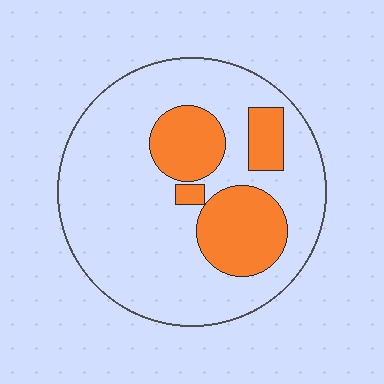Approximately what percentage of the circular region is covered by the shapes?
Approximately 25%.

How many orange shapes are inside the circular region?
4.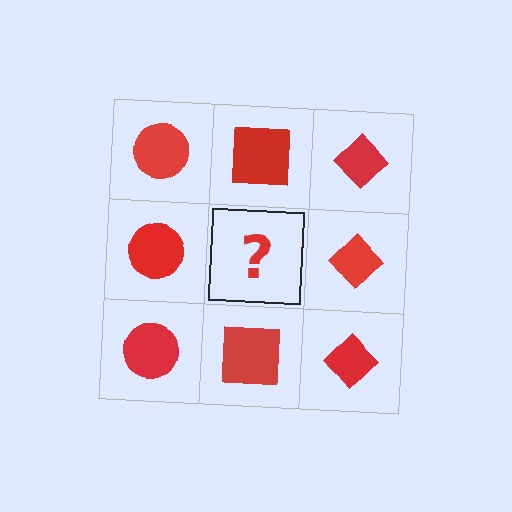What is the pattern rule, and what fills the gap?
The rule is that each column has a consistent shape. The gap should be filled with a red square.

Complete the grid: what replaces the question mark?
The question mark should be replaced with a red square.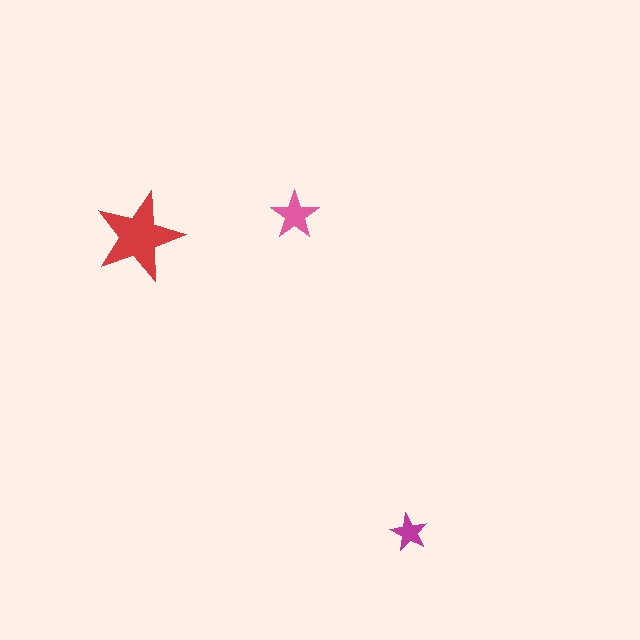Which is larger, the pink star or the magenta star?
The pink one.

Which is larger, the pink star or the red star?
The red one.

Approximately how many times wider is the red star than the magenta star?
About 2.5 times wider.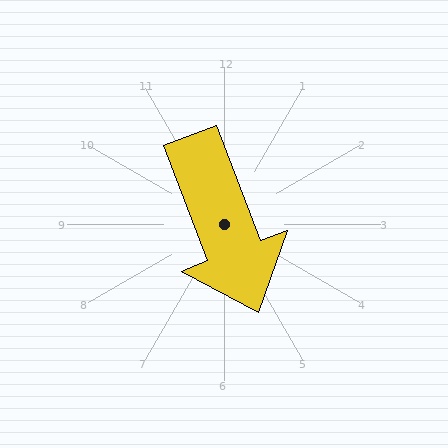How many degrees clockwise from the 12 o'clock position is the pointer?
Approximately 159 degrees.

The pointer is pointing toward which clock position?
Roughly 5 o'clock.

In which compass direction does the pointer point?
South.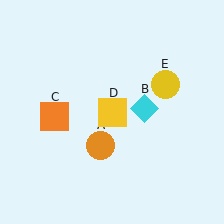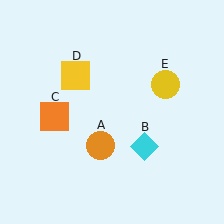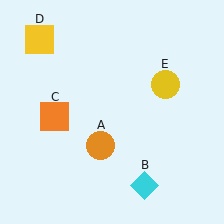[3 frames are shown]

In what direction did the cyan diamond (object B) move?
The cyan diamond (object B) moved down.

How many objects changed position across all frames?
2 objects changed position: cyan diamond (object B), yellow square (object D).